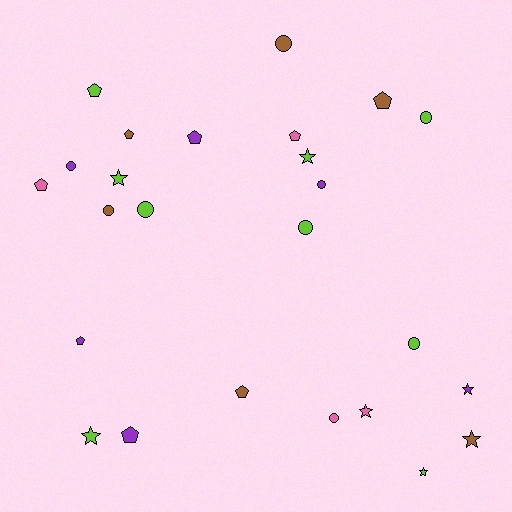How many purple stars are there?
There is 1 purple star.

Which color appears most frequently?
Lime, with 9 objects.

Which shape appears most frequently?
Circle, with 9 objects.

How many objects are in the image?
There are 25 objects.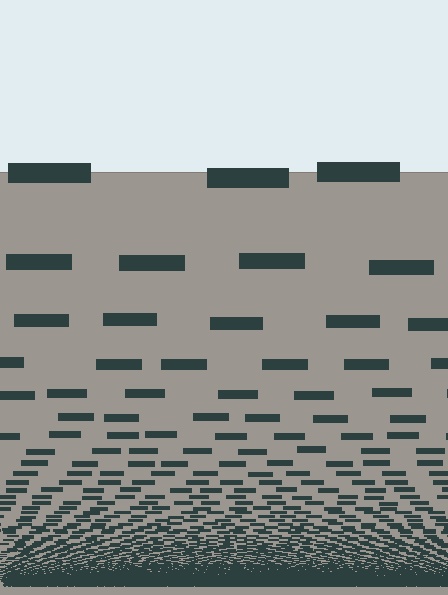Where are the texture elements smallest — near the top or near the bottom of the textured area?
Near the bottom.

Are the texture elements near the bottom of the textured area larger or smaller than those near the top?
Smaller. The gradient is inverted — elements near the bottom are smaller and denser.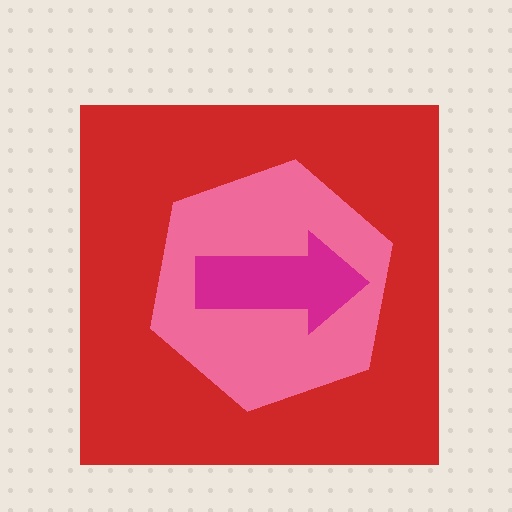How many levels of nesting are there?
3.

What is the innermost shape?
The magenta arrow.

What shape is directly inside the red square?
The pink hexagon.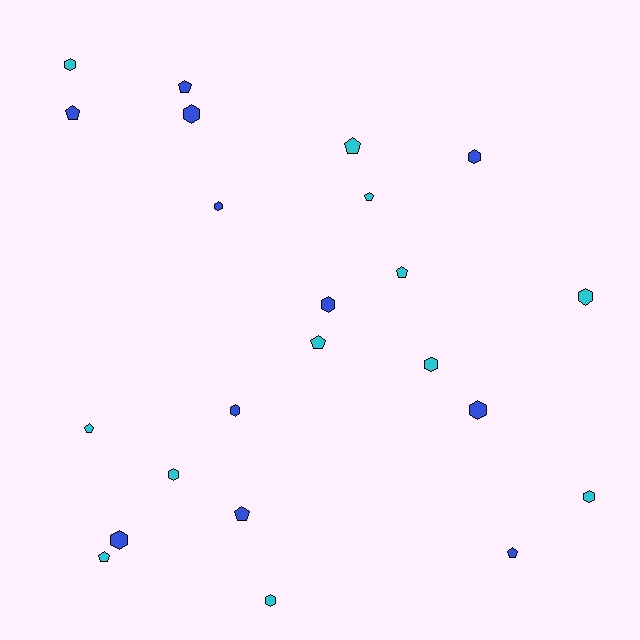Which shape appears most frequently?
Hexagon, with 13 objects.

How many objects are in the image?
There are 23 objects.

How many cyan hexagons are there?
There are 6 cyan hexagons.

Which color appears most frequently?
Cyan, with 12 objects.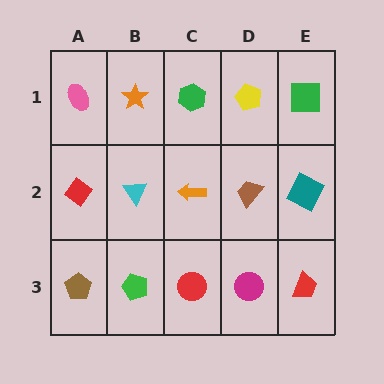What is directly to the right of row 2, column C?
A brown trapezoid.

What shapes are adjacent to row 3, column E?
A teal square (row 2, column E), a magenta circle (row 3, column D).